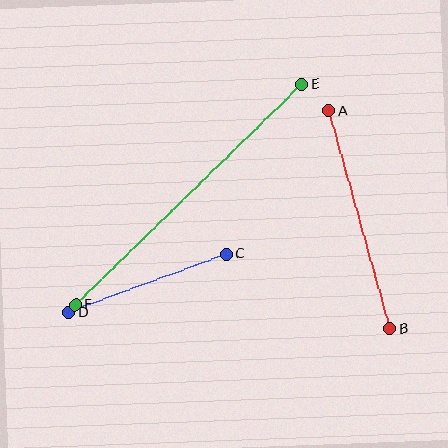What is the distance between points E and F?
The distance is approximately 316 pixels.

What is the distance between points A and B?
The distance is approximately 226 pixels.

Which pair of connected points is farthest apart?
Points E and F are farthest apart.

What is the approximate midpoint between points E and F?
The midpoint is at approximately (188, 195) pixels.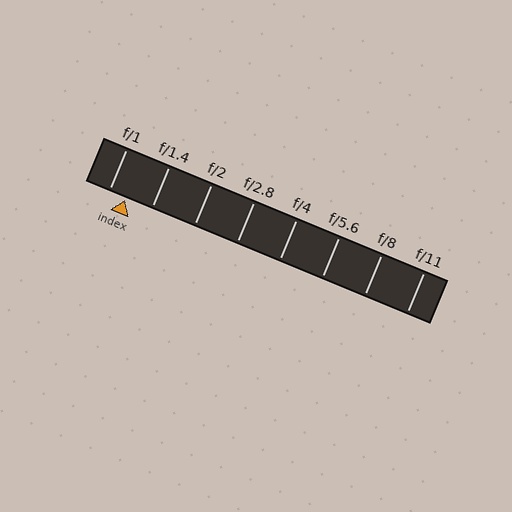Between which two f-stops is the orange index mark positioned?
The index mark is between f/1 and f/1.4.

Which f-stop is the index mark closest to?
The index mark is closest to f/1.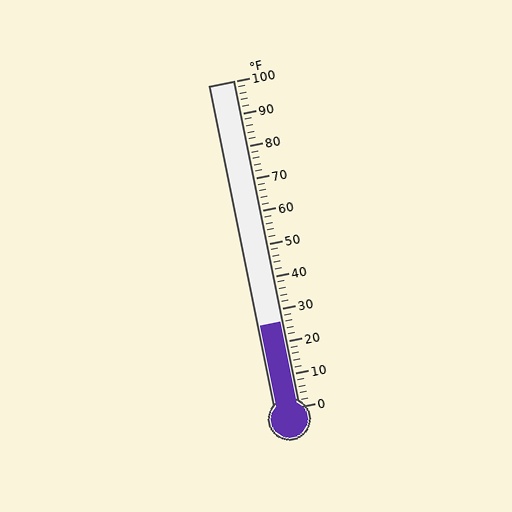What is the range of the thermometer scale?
The thermometer scale ranges from 0°F to 100°F.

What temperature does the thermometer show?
The thermometer shows approximately 26°F.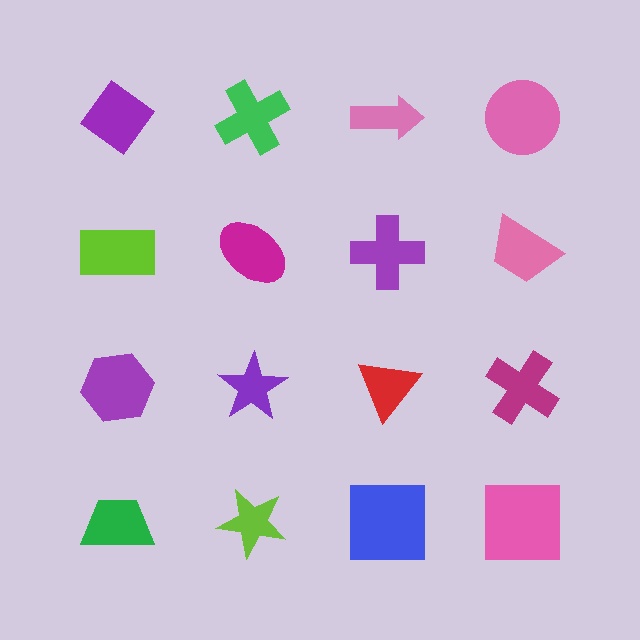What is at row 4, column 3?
A blue square.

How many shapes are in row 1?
4 shapes.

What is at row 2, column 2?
A magenta ellipse.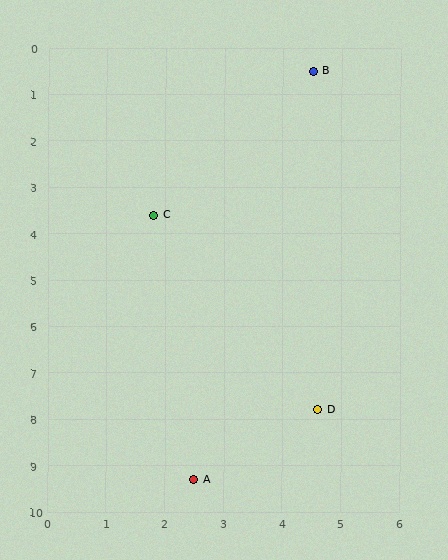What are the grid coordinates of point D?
Point D is at approximately (4.6, 7.8).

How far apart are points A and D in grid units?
Points A and D are about 2.6 grid units apart.